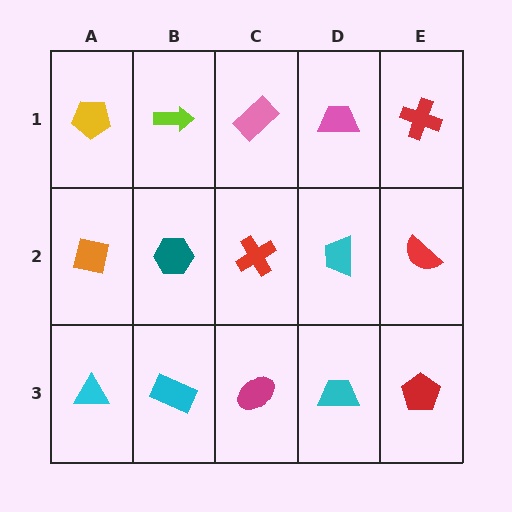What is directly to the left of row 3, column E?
A cyan trapezoid.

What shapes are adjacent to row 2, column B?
A lime arrow (row 1, column B), a cyan rectangle (row 3, column B), an orange square (row 2, column A), a red cross (row 2, column C).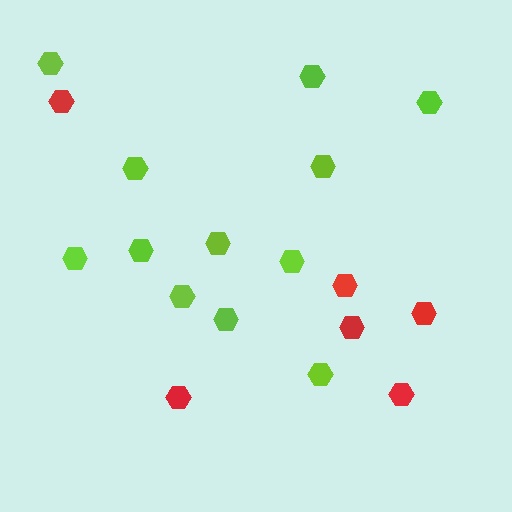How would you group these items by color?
There are 2 groups: one group of lime hexagons (12) and one group of red hexagons (6).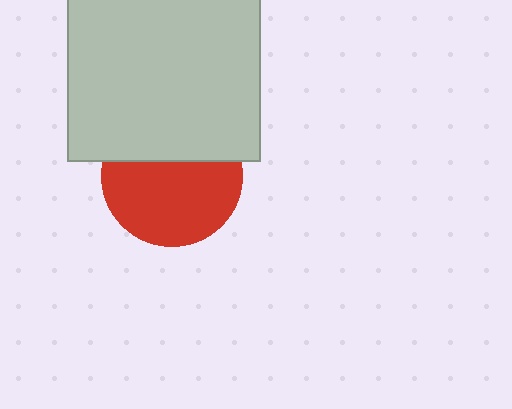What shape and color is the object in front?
The object in front is a light gray square.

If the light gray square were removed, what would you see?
You would see the complete red circle.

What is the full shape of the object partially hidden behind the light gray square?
The partially hidden object is a red circle.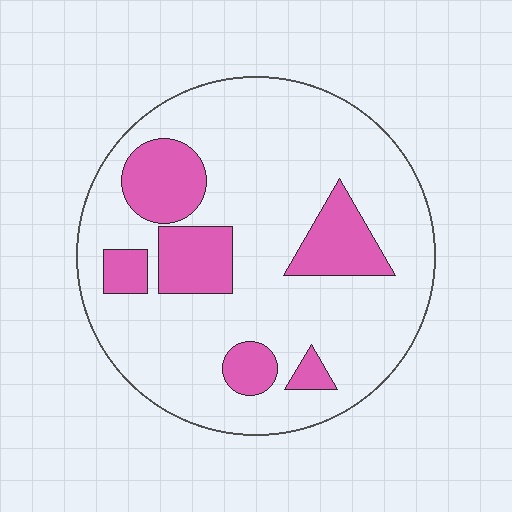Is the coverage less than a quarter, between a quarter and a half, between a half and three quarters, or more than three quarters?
Less than a quarter.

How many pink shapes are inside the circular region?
6.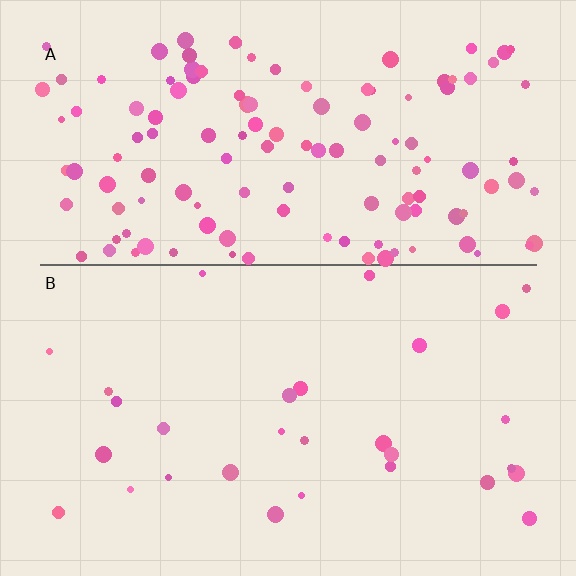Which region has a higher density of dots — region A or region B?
A (the top).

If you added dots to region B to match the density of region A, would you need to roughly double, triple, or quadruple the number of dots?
Approximately quadruple.